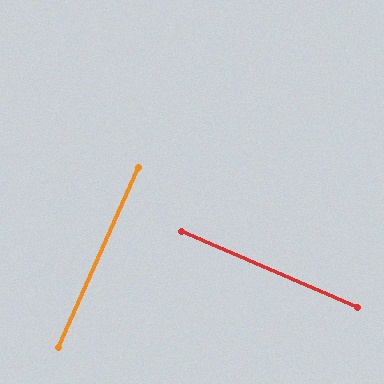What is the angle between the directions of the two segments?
Approximately 89 degrees.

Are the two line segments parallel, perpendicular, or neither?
Perpendicular — they meet at approximately 89°.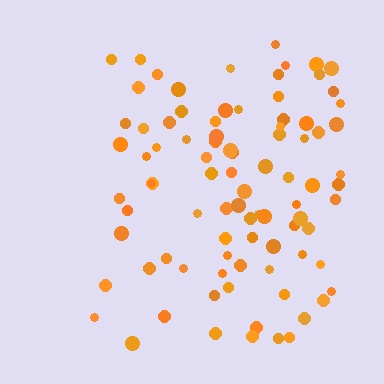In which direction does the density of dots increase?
From left to right, with the right side densest.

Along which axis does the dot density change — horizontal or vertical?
Horizontal.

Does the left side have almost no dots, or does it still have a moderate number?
Still a moderate number, just noticeably fewer than the right.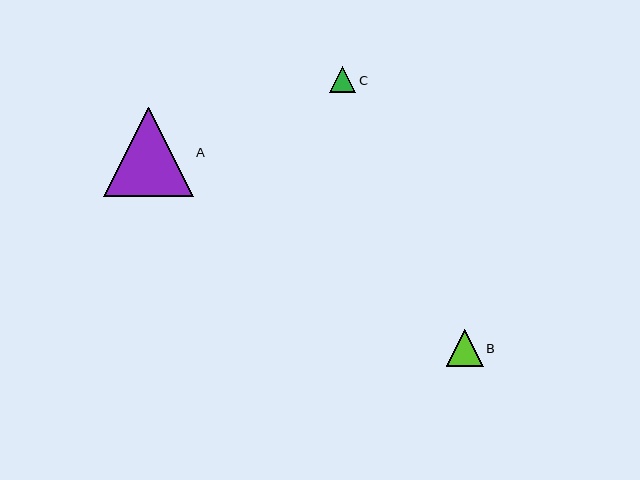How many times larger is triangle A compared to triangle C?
Triangle A is approximately 3.4 times the size of triangle C.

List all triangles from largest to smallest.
From largest to smallest: A, B, C.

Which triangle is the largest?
Triangle A is the largest with a size of approximately 89 pixels.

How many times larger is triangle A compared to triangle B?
Triangle A is approximately 2.4 times the size of triangle B.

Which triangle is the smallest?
Triangle C is the smallest with a size of approximately 26 pixels.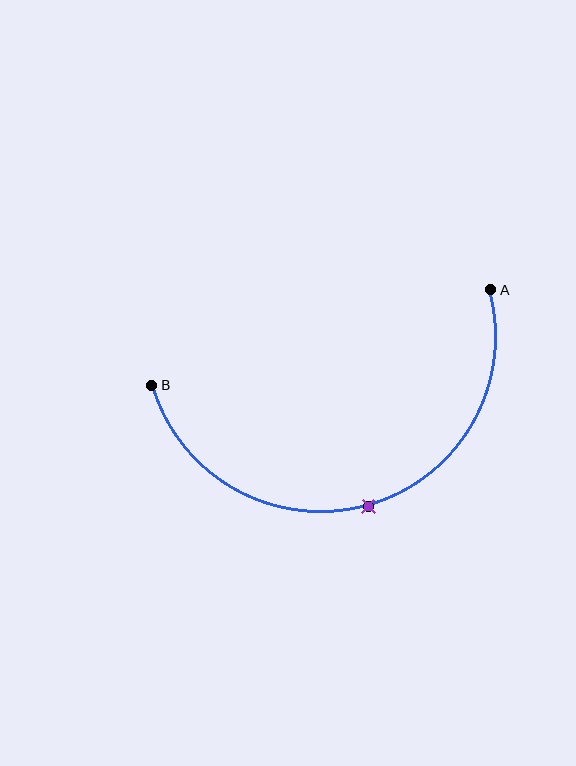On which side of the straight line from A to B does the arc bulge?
The arc bulges below the straight line connecting A and B.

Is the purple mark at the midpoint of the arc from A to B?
Yes. The purple mark lies on the arc at equal arc-length from both A and B — it is the arc midpoint.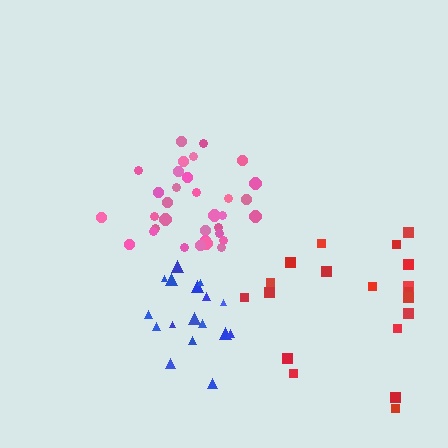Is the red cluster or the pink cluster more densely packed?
Pink.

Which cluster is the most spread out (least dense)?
Red.